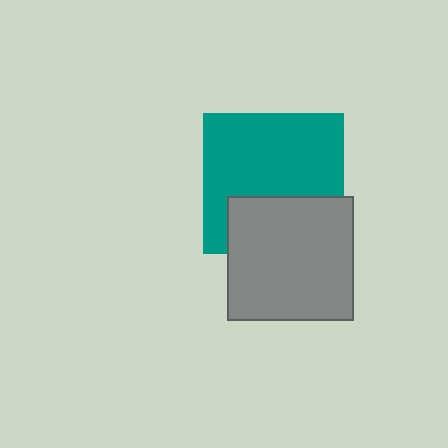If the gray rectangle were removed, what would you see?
You would see the complete teal square.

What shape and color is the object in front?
The object in front is a gray rectangle.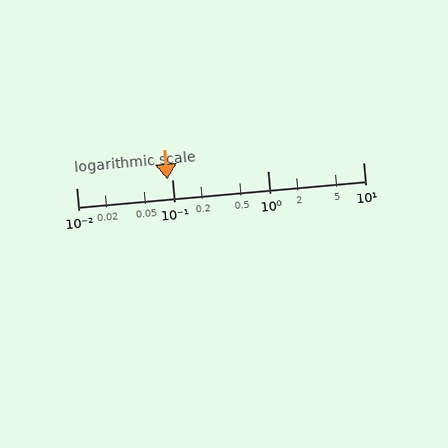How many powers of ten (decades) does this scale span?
The scale spans 3 decades, from 0.01 to 10.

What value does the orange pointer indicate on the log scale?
The pointer indicates approximately 0.089.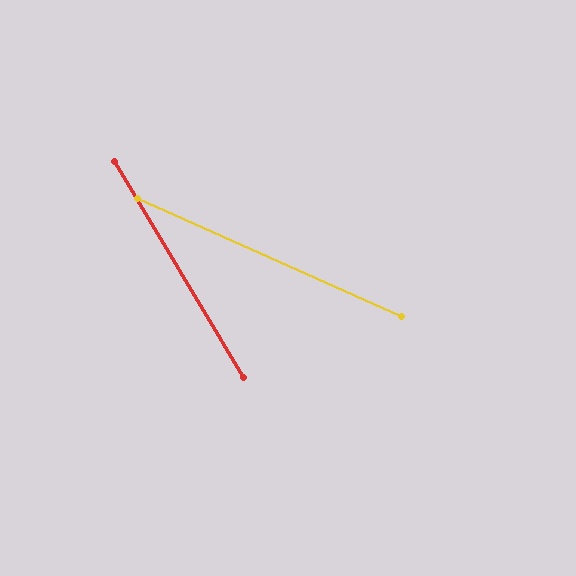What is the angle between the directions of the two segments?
Approximately 35 degrees.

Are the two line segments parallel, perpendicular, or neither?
Neither parallel nor perpendicular — they differ by about 35°.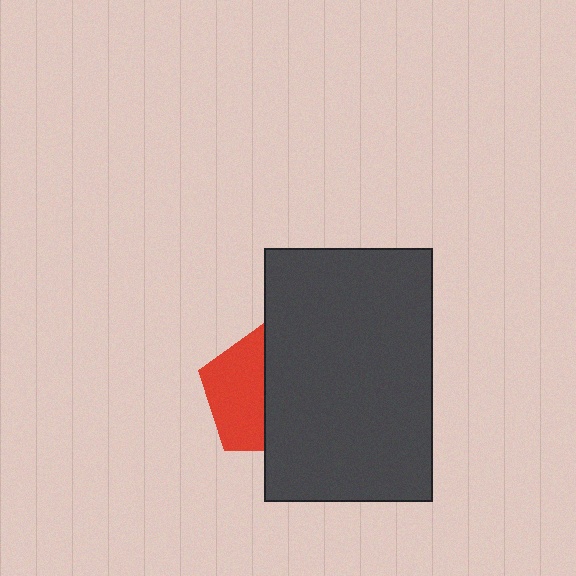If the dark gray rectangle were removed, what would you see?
You would see the complete red pentagon.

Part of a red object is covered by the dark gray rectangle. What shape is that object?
It is a pentagon.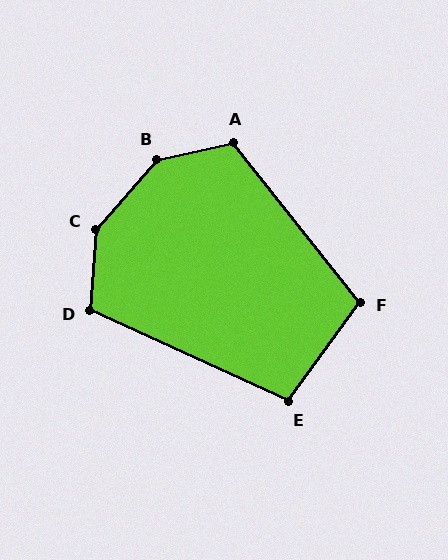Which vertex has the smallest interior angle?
E, at approximately 101 degrees.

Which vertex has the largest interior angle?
B, at approximately 144 degrees.